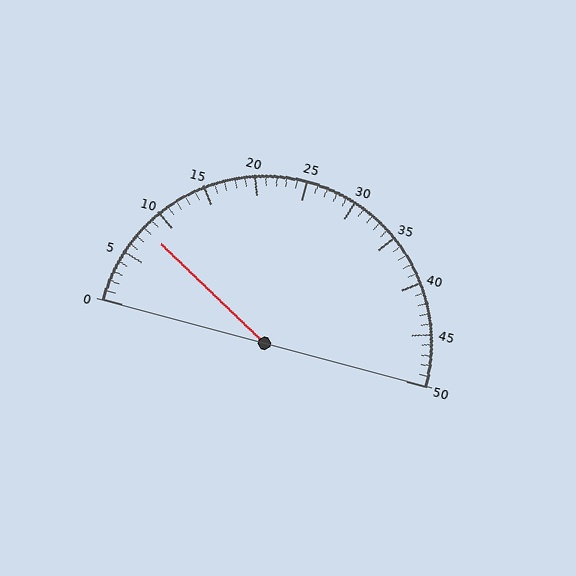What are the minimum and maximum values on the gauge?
The gauge ranges from 0 to 50.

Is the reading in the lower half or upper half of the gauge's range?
The reading is in the lower half of the range (0 to 50).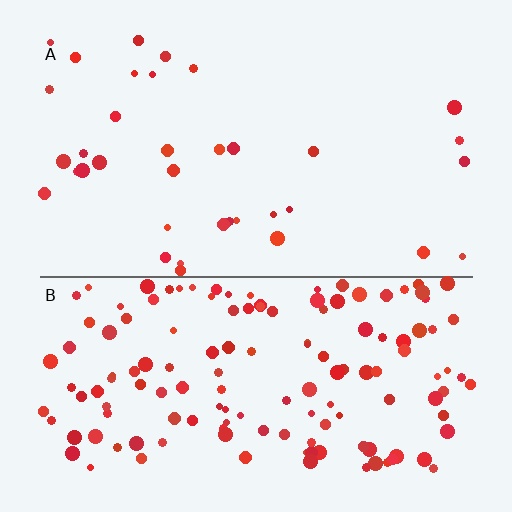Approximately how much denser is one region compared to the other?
Approximately 4.1× — region B over region A.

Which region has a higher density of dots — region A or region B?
B (the bottom).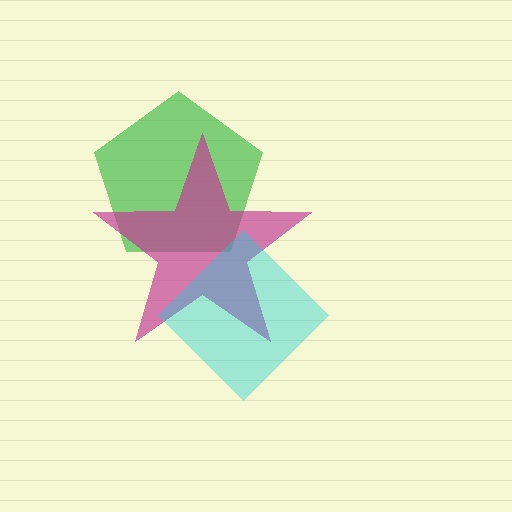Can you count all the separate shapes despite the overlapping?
Yes, there are 3 separate shapes.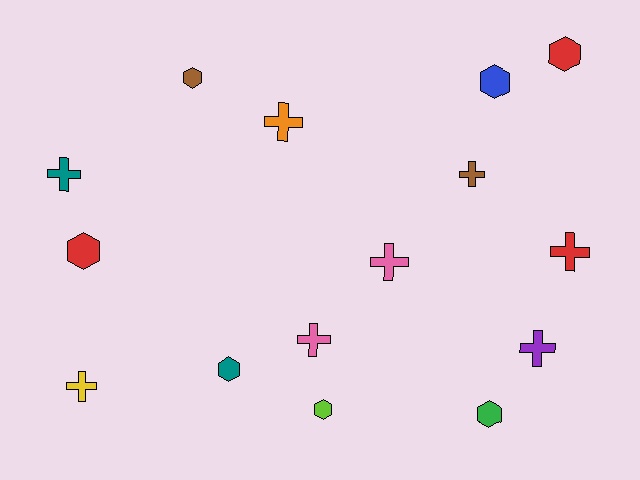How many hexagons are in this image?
There are 7 hexagons.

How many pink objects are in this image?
There are 2 pink objects.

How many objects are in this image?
There are 15 objects.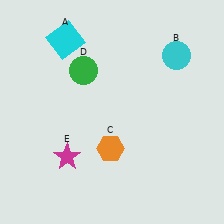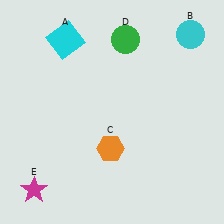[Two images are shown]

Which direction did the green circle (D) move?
The green circle (D) moved right.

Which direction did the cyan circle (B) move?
The cyan circle (B) moved up.